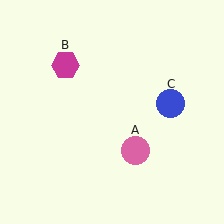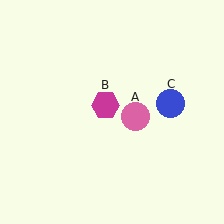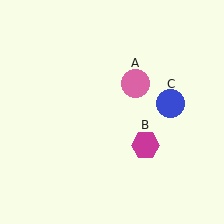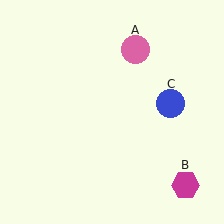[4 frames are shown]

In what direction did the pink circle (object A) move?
The pink circle (object A) moved up.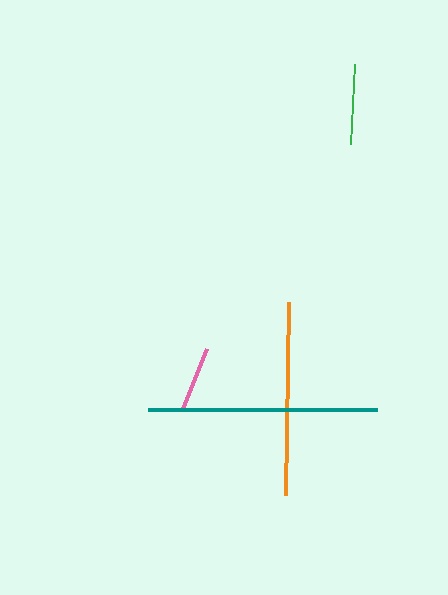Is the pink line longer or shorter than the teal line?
The teal line is longer than the pink line.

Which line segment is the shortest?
The pink line is the shortest at approximately 65 pixels.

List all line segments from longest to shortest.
From longest to shortest: teal, orange, green, pink.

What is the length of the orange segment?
The orange segment is approximately 193 pixels long.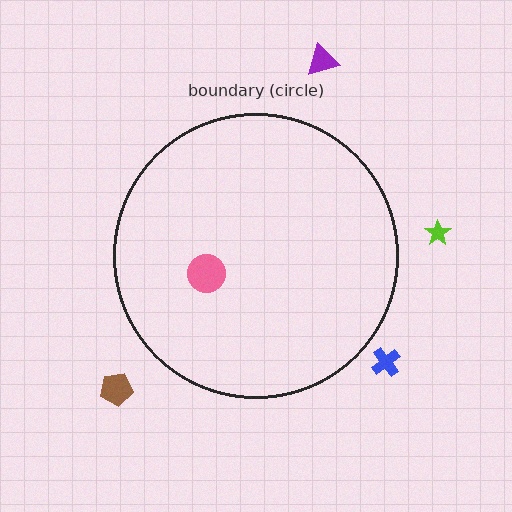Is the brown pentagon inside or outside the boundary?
Outside.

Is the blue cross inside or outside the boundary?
Outside.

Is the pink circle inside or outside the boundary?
Inside.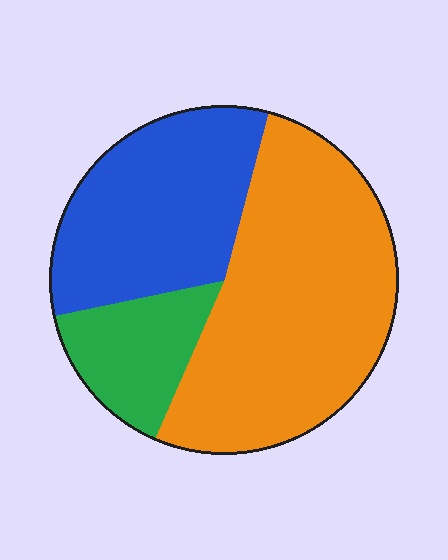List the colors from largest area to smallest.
From largest to smallest: orange, blue, green.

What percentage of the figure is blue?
Blue covers roughly 35% of the figure.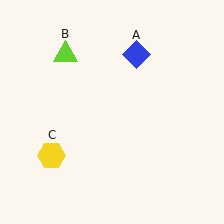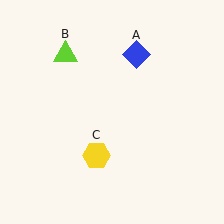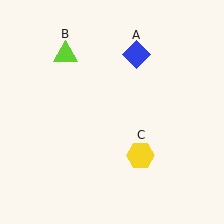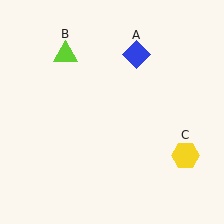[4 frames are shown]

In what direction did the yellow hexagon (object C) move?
The yellow hexagon (object C) moved right.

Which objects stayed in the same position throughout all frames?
Blue diamond (object A) and lime triangle (object B) remained stationary.